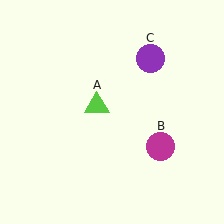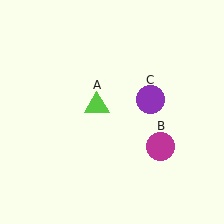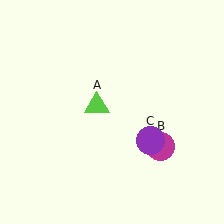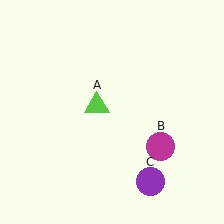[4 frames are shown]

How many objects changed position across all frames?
1 object changed position: purple circle (object C).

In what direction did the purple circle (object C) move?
The purple circle (object C) moved down.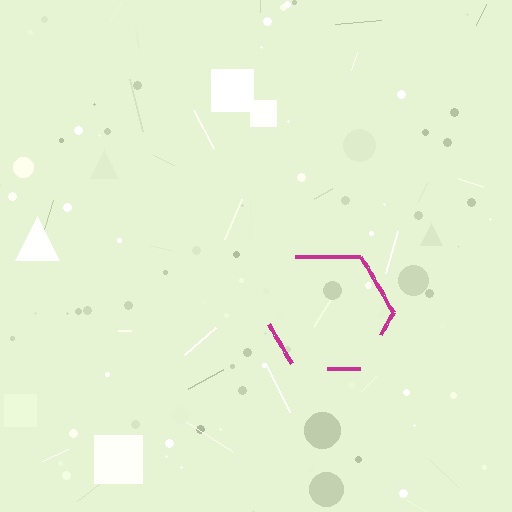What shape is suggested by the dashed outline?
The dashed outline suggests a hexagon.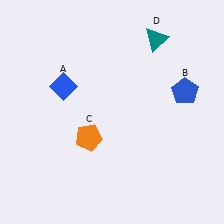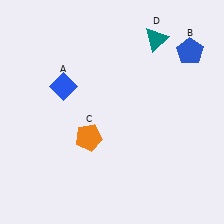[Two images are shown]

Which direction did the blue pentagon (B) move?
The blue pentagon (B) moved up.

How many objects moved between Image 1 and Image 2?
1 object moved between the two images.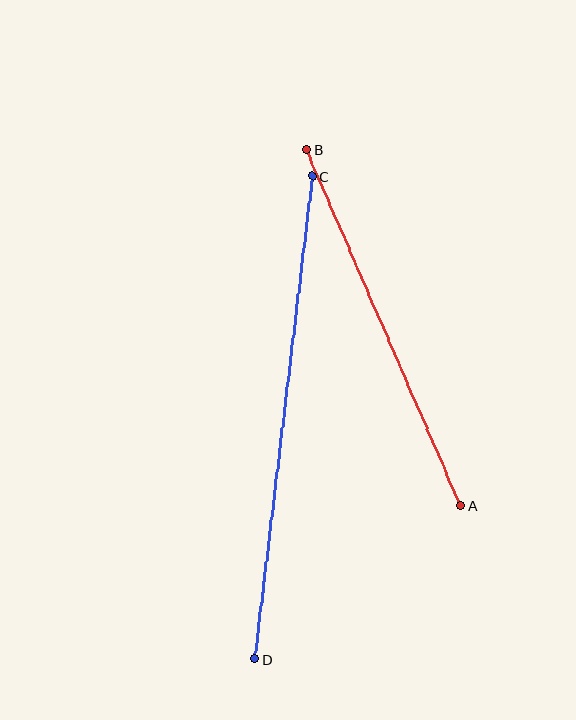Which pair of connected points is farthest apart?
Points C and D are farthest apart.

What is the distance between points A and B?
The distance is approximately 388 pixels.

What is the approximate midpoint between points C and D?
The midpoint is at approximately (284, 418) pixels.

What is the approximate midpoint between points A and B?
The midpoint is at approximately (384, 327) pixels.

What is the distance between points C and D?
The distance is approximately 486 pixels.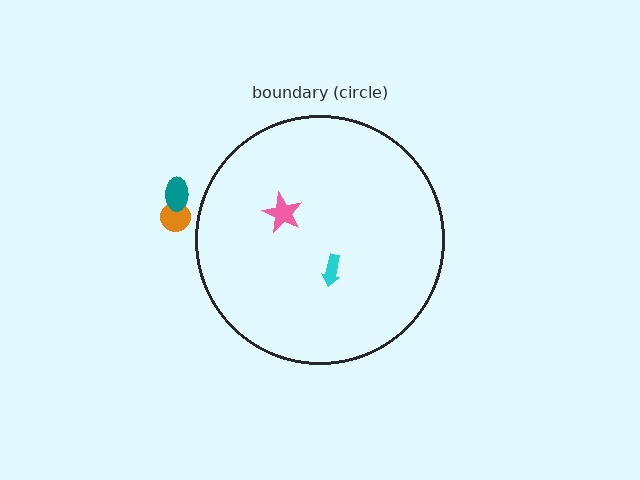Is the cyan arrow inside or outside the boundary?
Inside.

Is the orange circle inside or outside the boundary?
Outside.